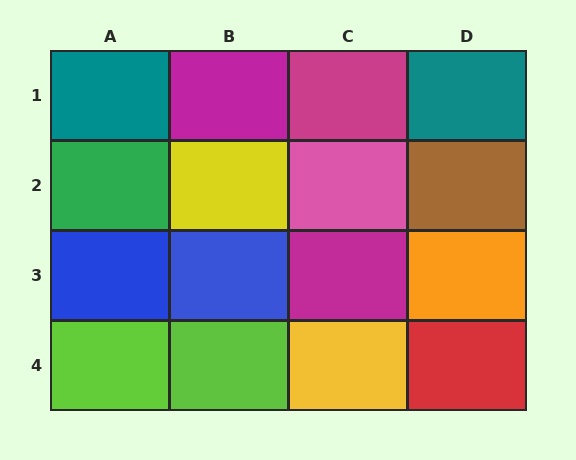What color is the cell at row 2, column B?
Yellow.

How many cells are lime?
2 cells are lime.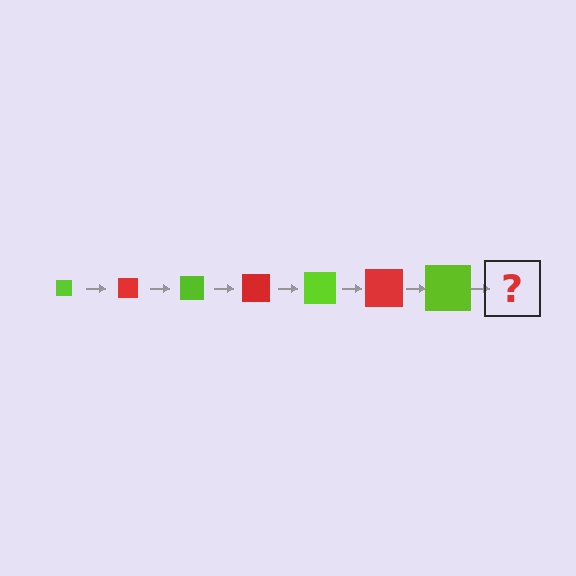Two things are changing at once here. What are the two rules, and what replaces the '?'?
The two rules are that the square grows larger each step and the color cycles through lime and red. The '?' should be a red square, larger than the previous one.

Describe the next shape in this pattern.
It should be a red square, larger than the previous one.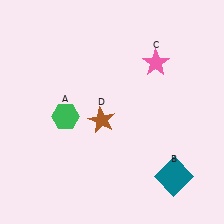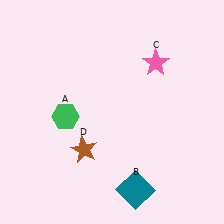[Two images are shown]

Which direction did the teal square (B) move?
The teal square (B) moved left.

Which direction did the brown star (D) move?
The brown star (D) moved down.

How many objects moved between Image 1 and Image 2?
2 objects moved between the two images.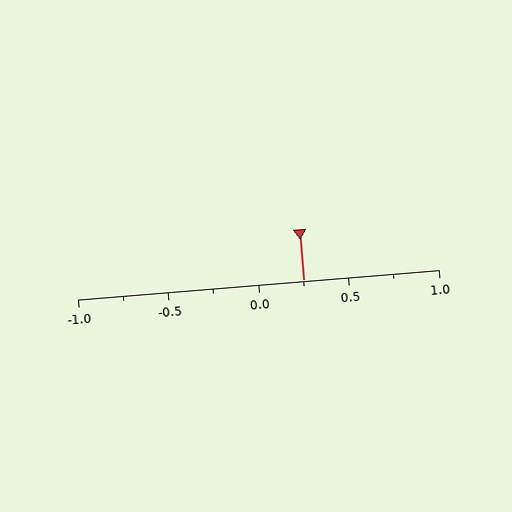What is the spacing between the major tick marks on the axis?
The major ticks are spaced 0.5 apart.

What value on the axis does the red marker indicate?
The marker indicates approximately 0.25.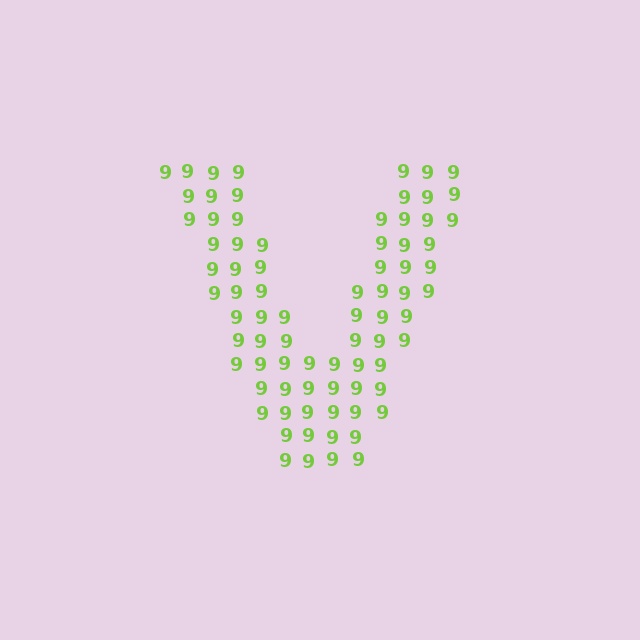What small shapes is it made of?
It is made of small digit 9's.